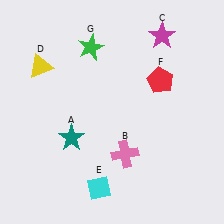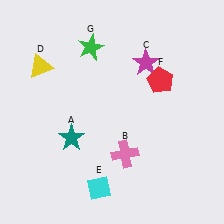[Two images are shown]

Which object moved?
The magenta star (C) moved down.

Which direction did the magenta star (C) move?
The magenta star (C) moved down.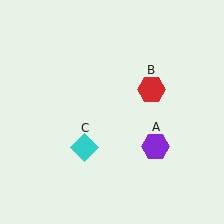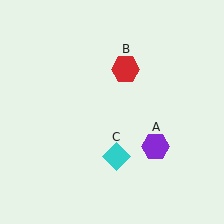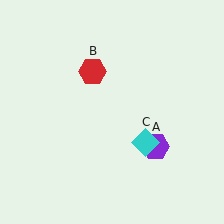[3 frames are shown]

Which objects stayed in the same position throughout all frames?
Purple hexagon (object A) remained stationary.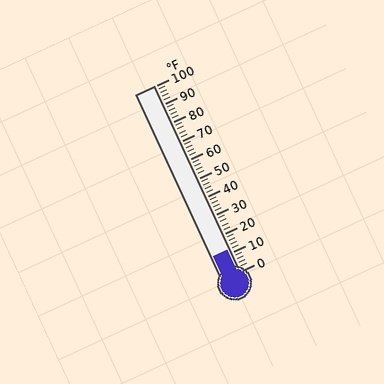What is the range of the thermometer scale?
The thermometer scale ranges from 0°F to 100°F.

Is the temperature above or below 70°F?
The temperature is below 70°F.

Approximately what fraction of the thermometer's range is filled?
The thermometer is filled to approximately 10% of its range.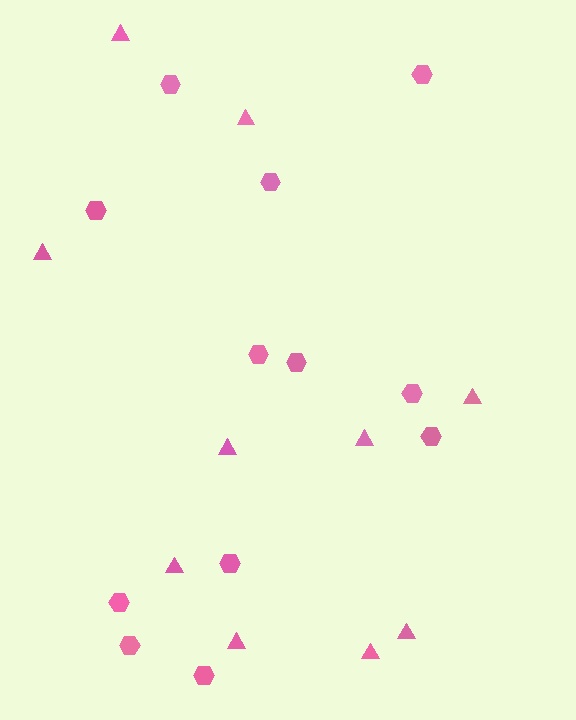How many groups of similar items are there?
There are 2 groups: one group of triangles (10) and one group of hexagons (12).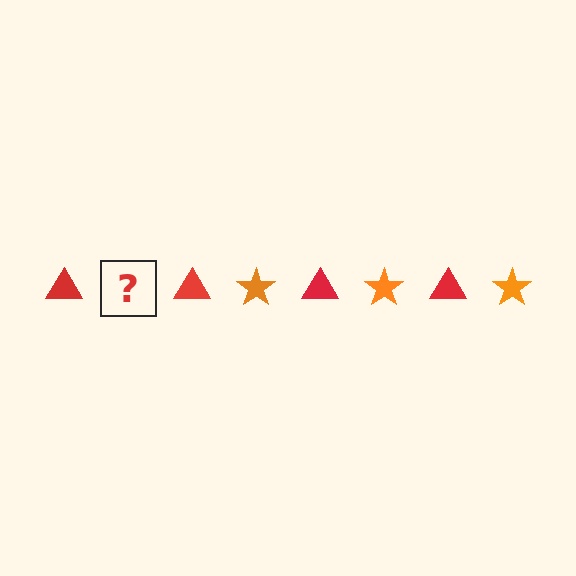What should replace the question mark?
The question mark should be replaced with an orange star.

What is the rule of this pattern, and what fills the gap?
The rule is that the pattern alternates between red triangle and orange star. The gap should be filled with an orange star.